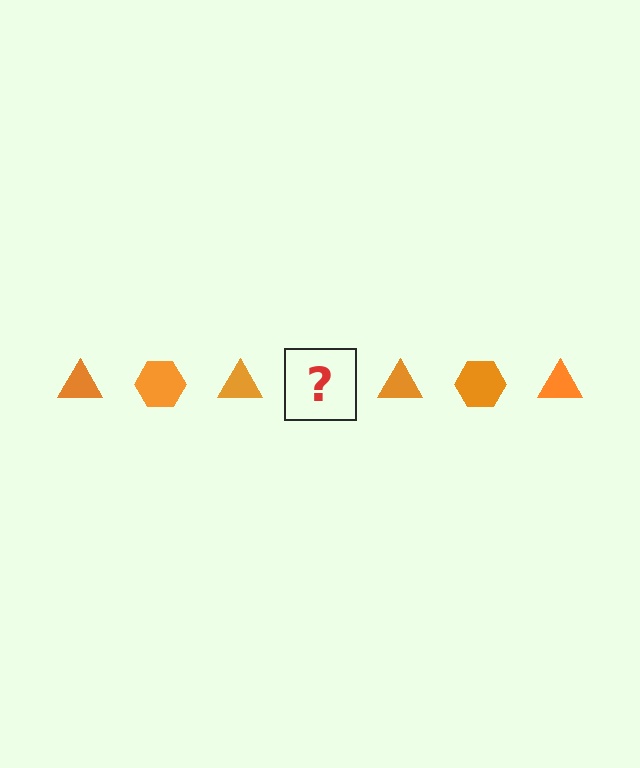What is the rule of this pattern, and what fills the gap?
The rule is that the pattern cycles through triangle, hexagon shapes in orange. The gap should be filled with an orange hexagon.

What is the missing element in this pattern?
The missing element is an orange hexagon.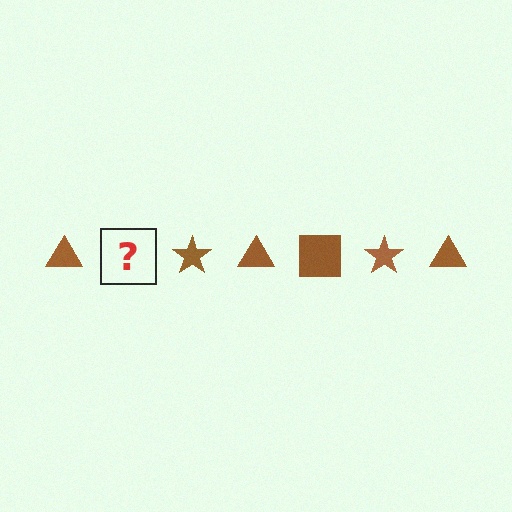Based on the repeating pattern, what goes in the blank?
The blank should be a brown square.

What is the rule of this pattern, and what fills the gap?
The rule is that the pattern cycles through triangle, square, star shapes in brown. The gap should be filled with a brown square.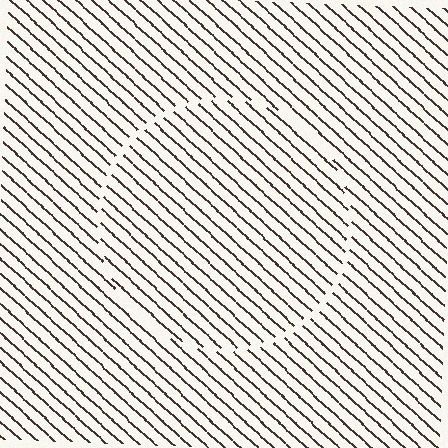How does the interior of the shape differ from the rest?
The interior of the shape contains the same grating, shifted by half a period — the contour is defined by the phase discontinuity where line-ends from the inner and outer gratings abut.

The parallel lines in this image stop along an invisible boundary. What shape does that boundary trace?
An illusory circle. The interior of the shape contains the same grating, shifted by half a period — the contour is defined by the phase discontinuity where line-ends from the inner and outer gratings abut.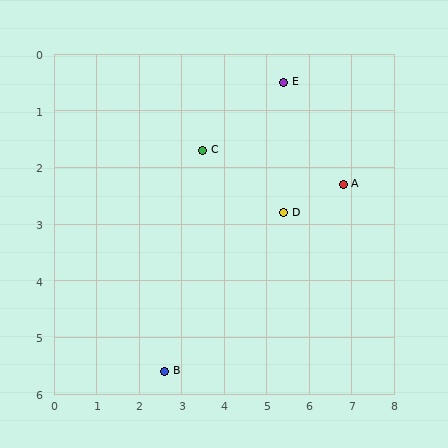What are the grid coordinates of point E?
Point E is at approximately (5.4, 0.5).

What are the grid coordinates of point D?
Point D is at approximately (5.4, 2.8).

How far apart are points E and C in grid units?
Points E and C are about 2.2 grid units apart.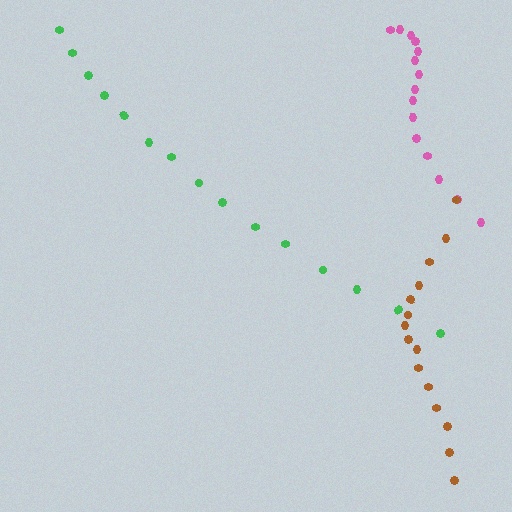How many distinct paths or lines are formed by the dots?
There are 3 distinct paths.